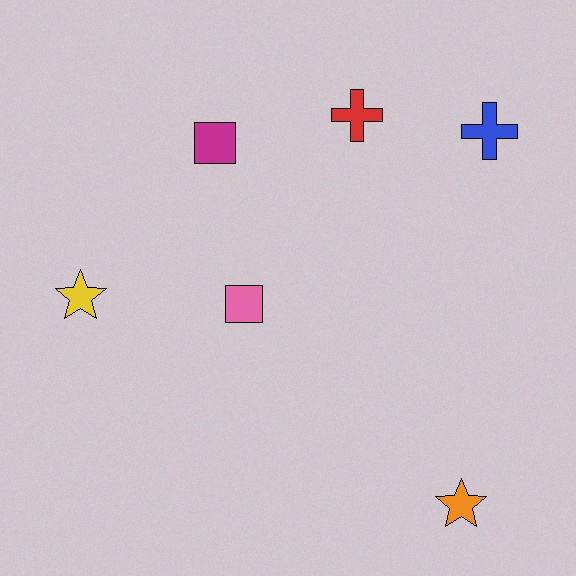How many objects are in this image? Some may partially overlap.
There are 6 objects.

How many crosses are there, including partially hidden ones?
There are 2 crosses.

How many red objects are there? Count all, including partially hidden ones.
There is 1 red object.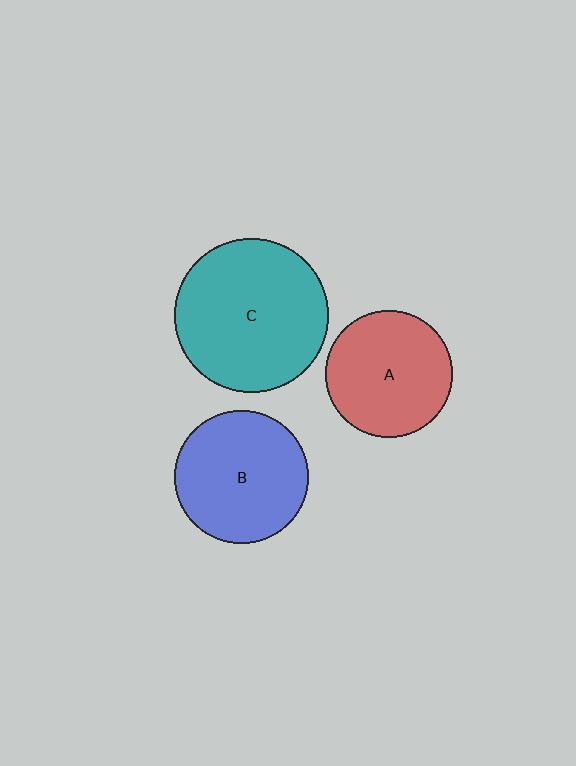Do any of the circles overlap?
No, none of the circles overlap.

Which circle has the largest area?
Circle C (teal).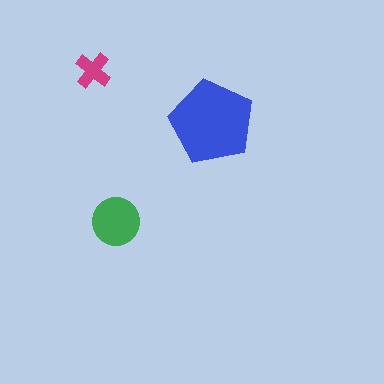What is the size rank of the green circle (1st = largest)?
2nd.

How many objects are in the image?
There are 3 objects in the image.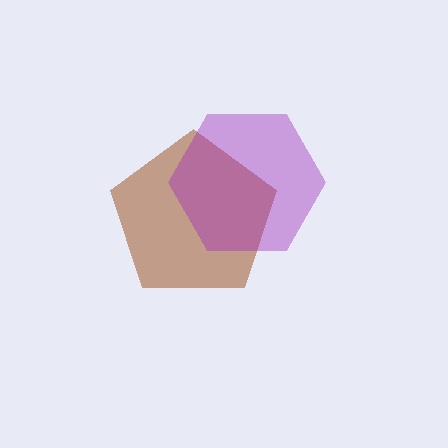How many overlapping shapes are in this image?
There are 2 overlapping shapes in the image.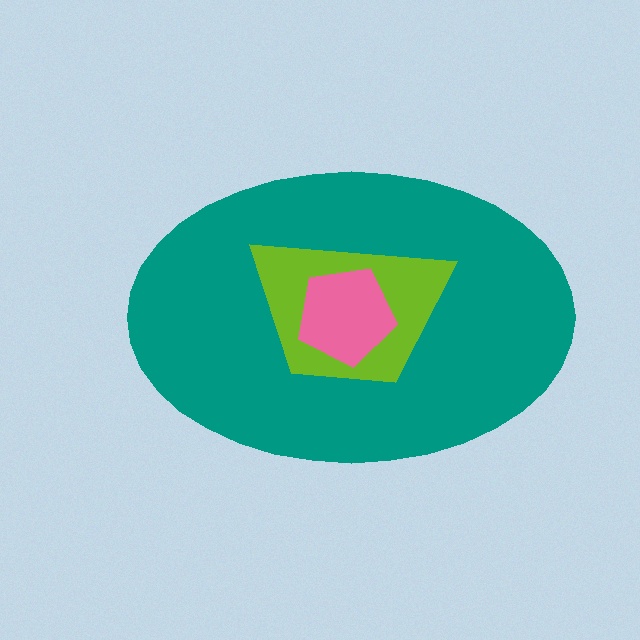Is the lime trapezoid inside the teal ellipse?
Yes.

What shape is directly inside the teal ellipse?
The lime trapezoid.